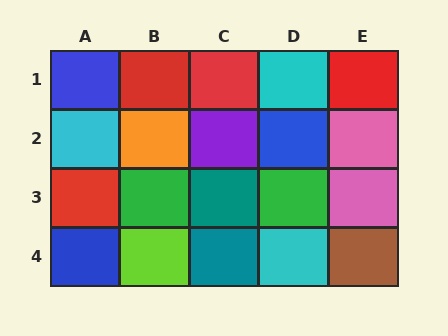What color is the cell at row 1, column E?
Red.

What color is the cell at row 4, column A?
Blue.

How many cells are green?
2 cells are green.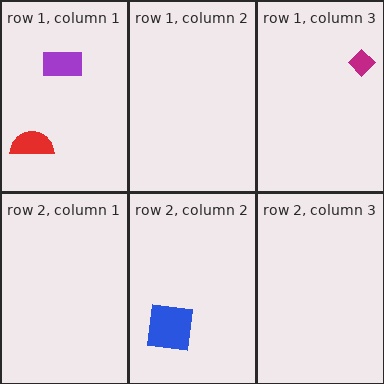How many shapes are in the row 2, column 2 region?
1.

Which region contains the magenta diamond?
The row 1, column 3 region.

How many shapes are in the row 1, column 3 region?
1.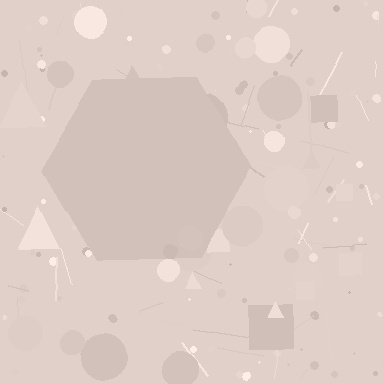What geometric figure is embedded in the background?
A hexagon is embedded in the background.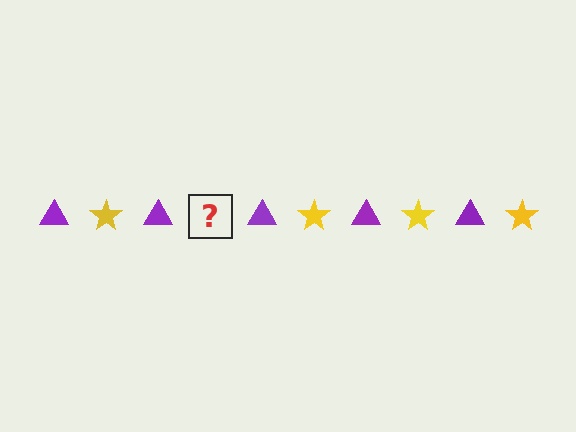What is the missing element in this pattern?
The missing element is a yellow star.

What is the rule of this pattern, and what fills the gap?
The rule is that the pattern alternates between purple triangle and yellow star. The gap should be filled with a yellow star.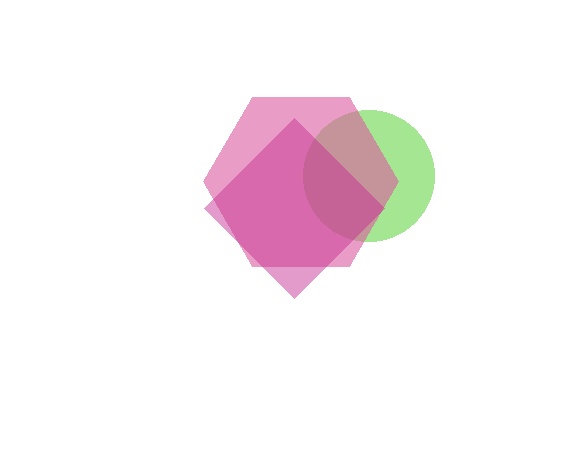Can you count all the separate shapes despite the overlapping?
Yes, there are 3 separate shapes.